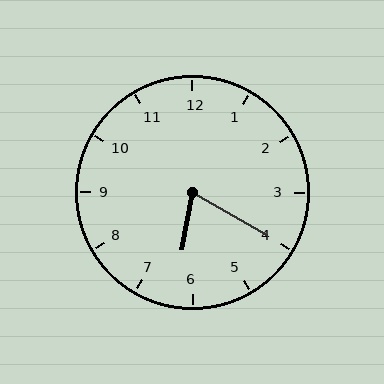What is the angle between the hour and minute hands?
Approximately 70 degrees.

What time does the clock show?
6:20.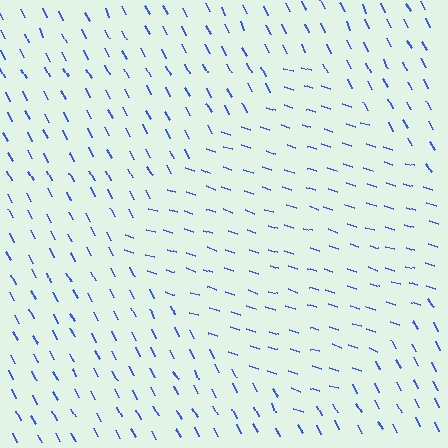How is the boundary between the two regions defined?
The boundary is defined purely by a change in line orientation (approximately 45 degrees difference). All lines are the same color and thickness.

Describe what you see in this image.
The image is filled with small blue line segments. A diamond region in the image has lines oriented differently from the surrounding lines, creating a visible texture boundary.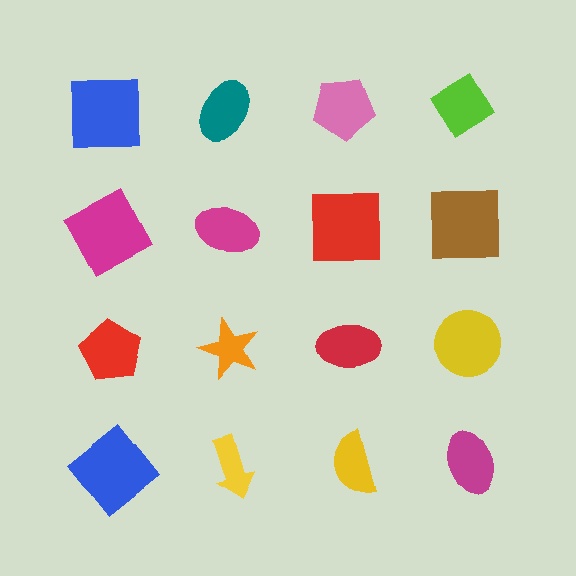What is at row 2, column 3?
A red square.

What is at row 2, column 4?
A brown square.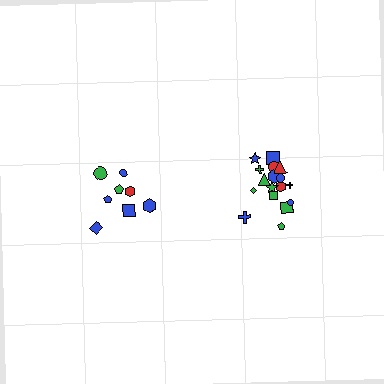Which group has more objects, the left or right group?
The right group.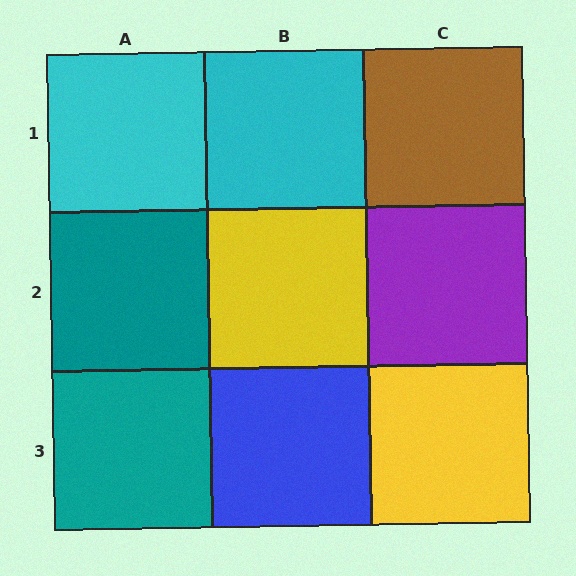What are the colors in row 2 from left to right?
Teal, yellow, purple.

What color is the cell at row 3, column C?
Yellow.